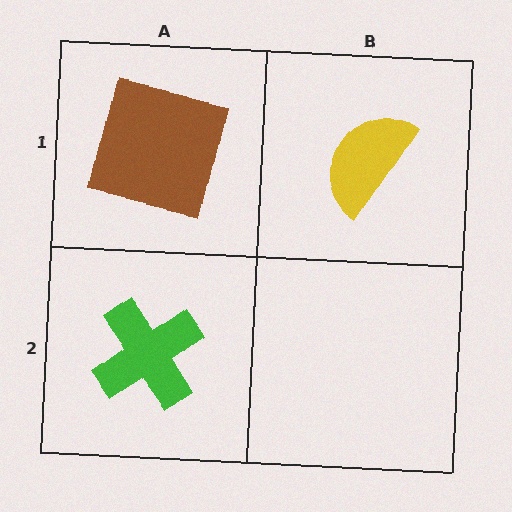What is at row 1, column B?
A yellow semicircle.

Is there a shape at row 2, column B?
No, that cell is empty.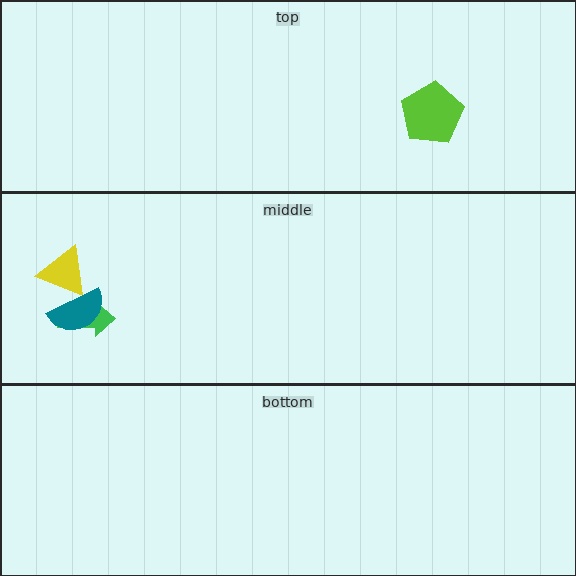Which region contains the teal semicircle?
The middle region.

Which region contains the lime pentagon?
The top region.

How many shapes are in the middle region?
3.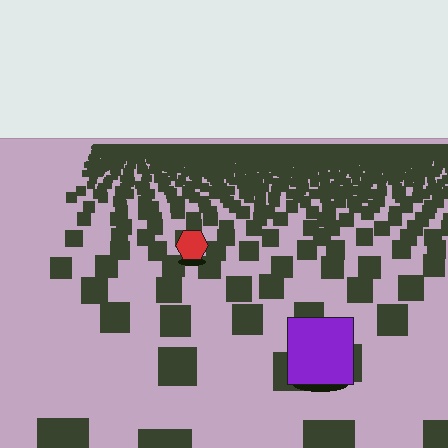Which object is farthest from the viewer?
The red hexagon is farthest from the viewer. It appears smaller and the ground texture around it is denser.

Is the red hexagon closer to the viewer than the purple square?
No. The purple square is closer — you can tell from the texture gradient: the ground texture is coarser near it.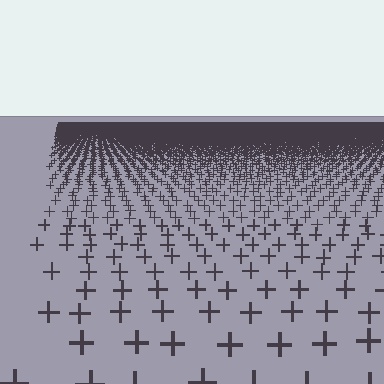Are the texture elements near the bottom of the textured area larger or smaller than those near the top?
Larger. Near the bottom, elements are closer to the viewer and appear at a bigger on-screen size.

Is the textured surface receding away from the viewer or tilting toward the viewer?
The surface is receding away from the viewer. Texture elements get smaller and denser toward the top.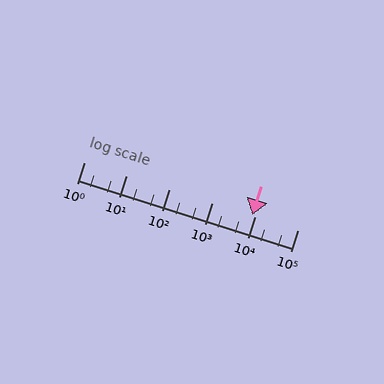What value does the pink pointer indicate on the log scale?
The pointer indicates approximately 8700.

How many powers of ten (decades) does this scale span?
The scale spans 5 decades, from 1 to 100000.